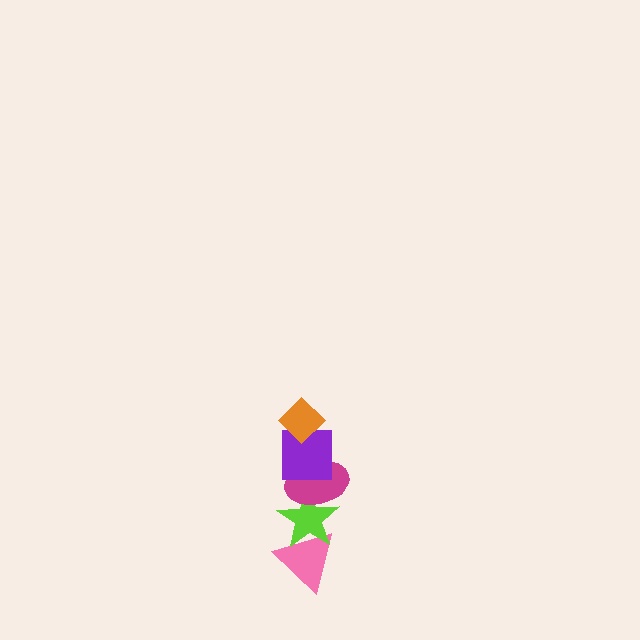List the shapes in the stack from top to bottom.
From top to bottom: the orange diamond, the purple square, the magenta ellipse, the lime star, the pink triangle.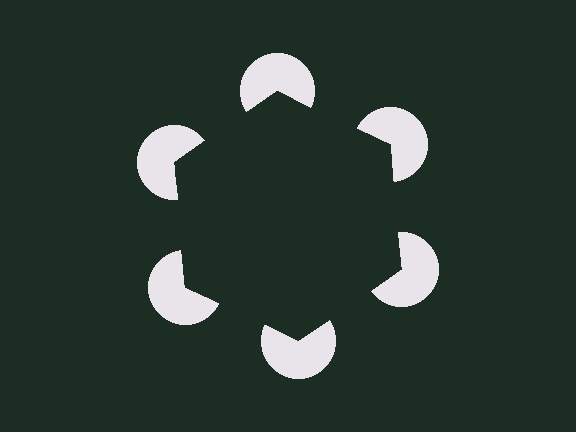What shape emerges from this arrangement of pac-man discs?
An illusory hexagon — its edges are inferred from the aligned wedge cuts in the pac-man discs, not physically drawn.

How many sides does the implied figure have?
6 sides.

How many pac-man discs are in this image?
There are 6 — one at each vertex of the illusory hexagon.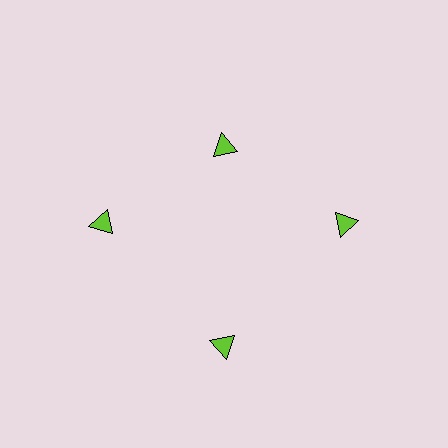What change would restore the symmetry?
The symmetry would be restored by moving it outward, back onto the ring so that all 4 triangles sit at equal angles and equal distance from the center.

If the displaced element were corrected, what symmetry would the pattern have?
It would have 4-fold rotational symmetry — the pattern would map onto itself every 90 degrees.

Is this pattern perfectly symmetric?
No. The 4 lime triangles are arranged in a ring, but one element near the 12 o'clock position is pulled inward toward the center, breaking the 4-fold rotational symmetry.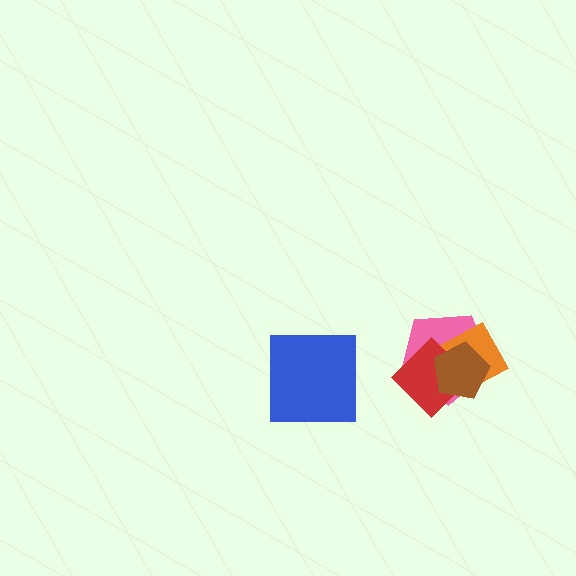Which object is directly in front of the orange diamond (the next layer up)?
The red diamond is directly in front of the orange diamond.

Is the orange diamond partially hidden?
Yes, it is partially covered by another shape.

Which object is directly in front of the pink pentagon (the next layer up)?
The orange diamond is directly in front of the pink pentagon.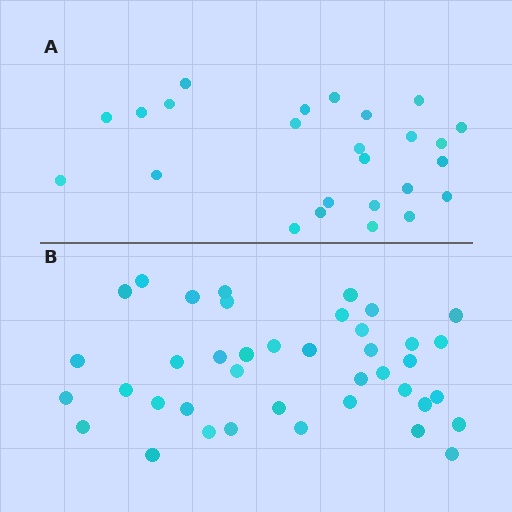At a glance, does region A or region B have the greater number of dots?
Region B (the bottom region) has more dots.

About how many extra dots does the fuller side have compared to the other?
Region B has approximately 15 more dots than region A.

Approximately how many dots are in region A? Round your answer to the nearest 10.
About 20 dots. (The exact count is 25, which rounds to 20.)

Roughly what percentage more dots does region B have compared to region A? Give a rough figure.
About 60% more.